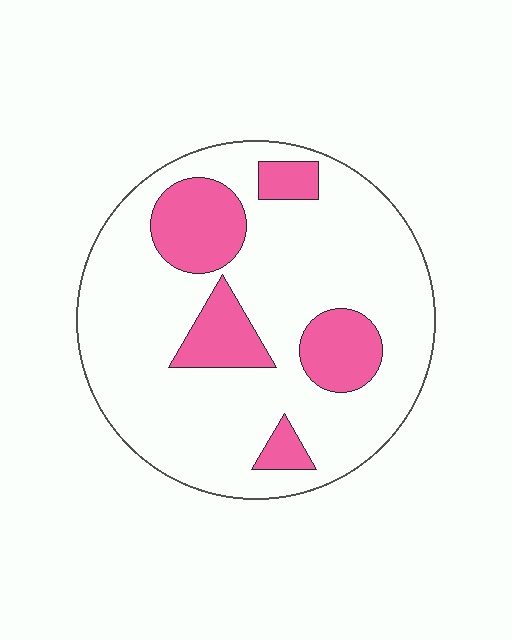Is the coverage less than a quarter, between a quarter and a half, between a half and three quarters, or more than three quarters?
Less than a quarter.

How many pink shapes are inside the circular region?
5.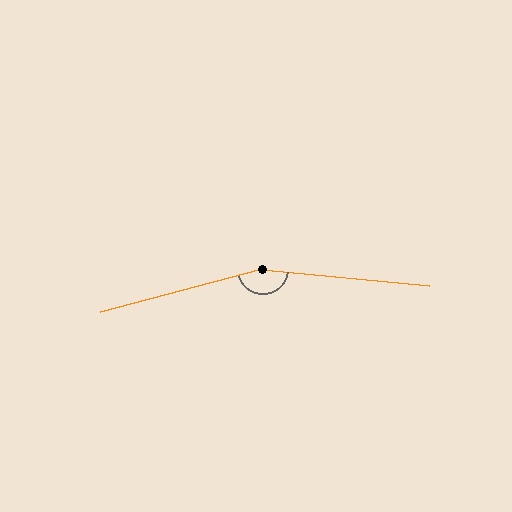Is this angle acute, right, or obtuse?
It is obtuse.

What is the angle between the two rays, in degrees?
Approximately 159 degrees.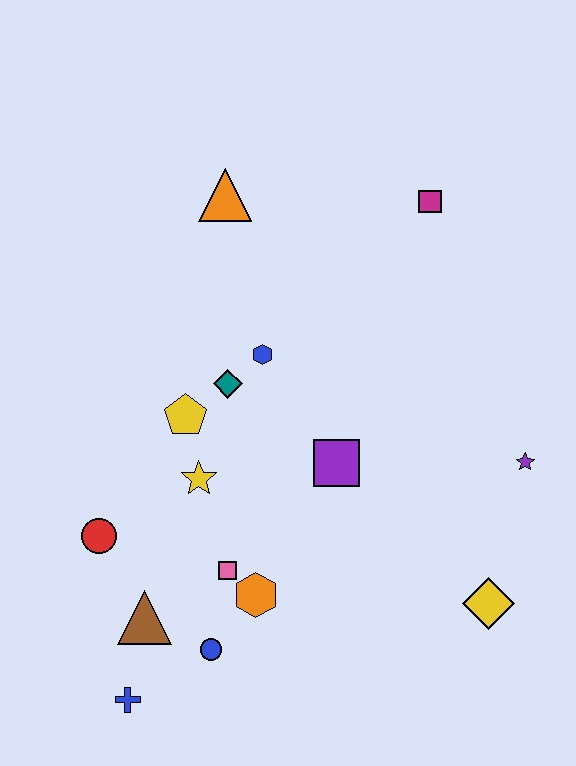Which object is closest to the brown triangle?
The blue circle is closest to the brown triangle.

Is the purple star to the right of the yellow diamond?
Yes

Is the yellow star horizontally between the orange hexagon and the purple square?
No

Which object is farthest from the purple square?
The blue cross is farthest from the purple square.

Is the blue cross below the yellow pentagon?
Yes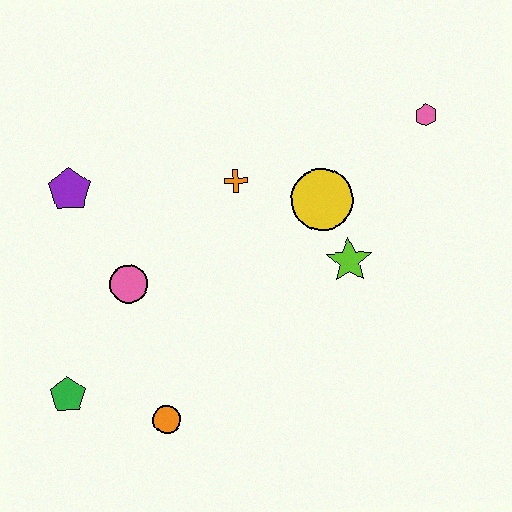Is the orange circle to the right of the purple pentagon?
Yes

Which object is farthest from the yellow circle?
The green pentagon is farthest from the yellow circle.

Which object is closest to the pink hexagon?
The yellow circle is closest to the pink hexagon.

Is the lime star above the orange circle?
Yes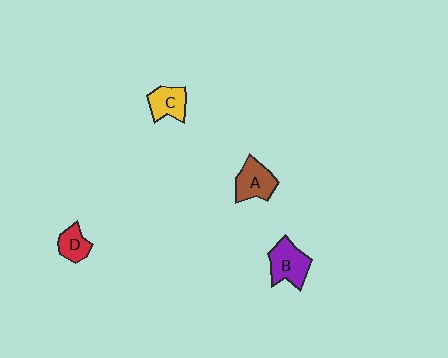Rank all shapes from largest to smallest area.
From largest to smallest: B (purple), A (brown), C (yellow), D (red).